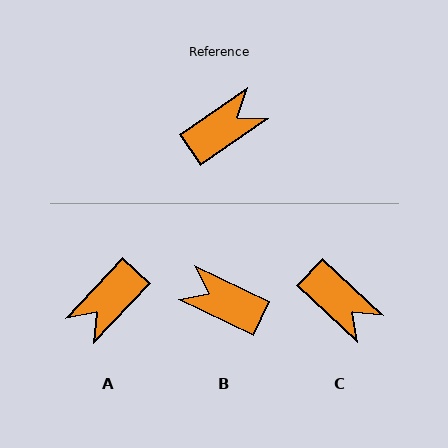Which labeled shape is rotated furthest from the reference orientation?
A, about 168 degrees away.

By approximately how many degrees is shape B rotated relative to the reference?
Approximately 120 degrees counter-clockwise.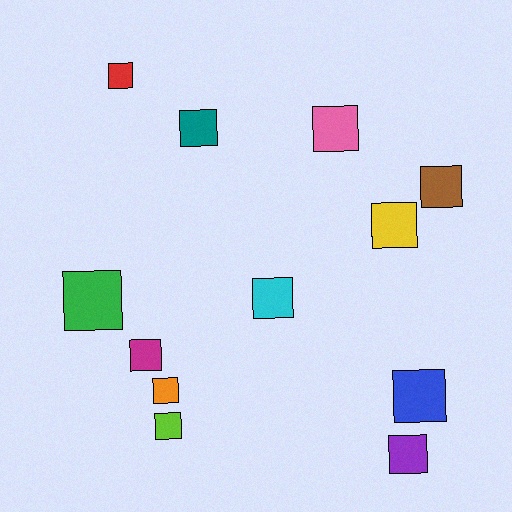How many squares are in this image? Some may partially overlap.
There are 12 squares.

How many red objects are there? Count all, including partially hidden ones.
There is 1 red object.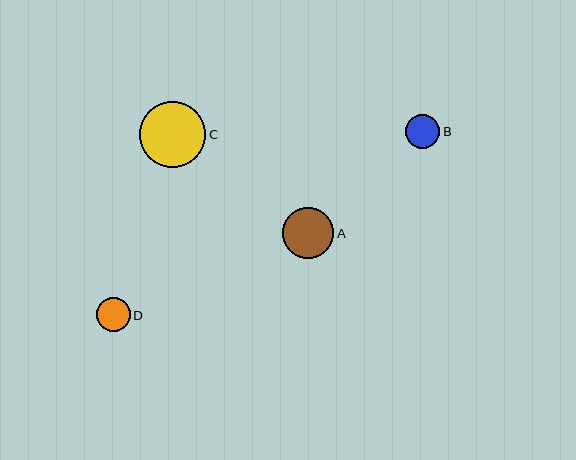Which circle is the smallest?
Circle B is the smallest with a size of approximately 34 pixels.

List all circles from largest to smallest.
From largest to smallest: C, A, D, B.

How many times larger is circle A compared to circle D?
Circle A is approximately 1.5 times the size of circle D.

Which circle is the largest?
Circle C is the largest with a size of approximately 66 pixels.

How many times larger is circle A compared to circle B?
Circle A is approximately 1.5 times the size of circle B.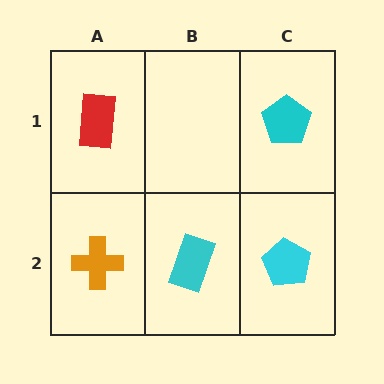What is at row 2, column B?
A cyan rectangle.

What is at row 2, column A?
An orange cross.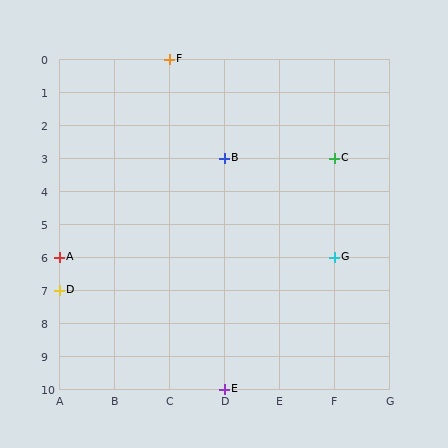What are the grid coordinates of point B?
Point B is at grid coordinates (D, 3).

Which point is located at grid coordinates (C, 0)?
Point F is at (C, 0).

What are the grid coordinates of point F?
Point F is at grid coordinates (C, 0).